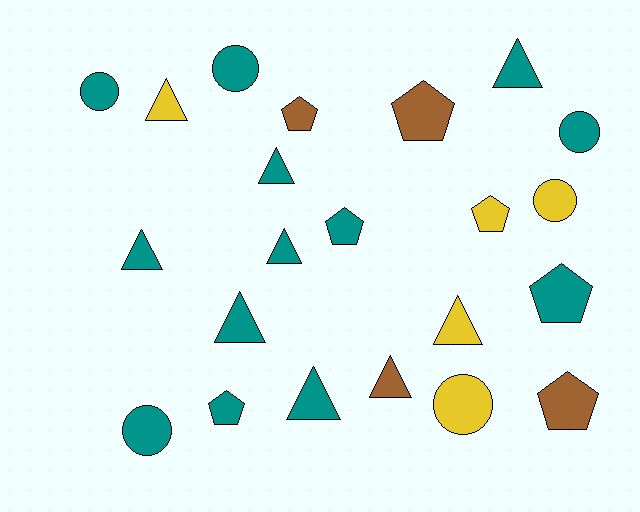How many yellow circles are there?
There are 2 yellow circles.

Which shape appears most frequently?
Triangle, with 9 objects.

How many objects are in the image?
There are 22 objects.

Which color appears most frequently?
Teal, with 13 objects.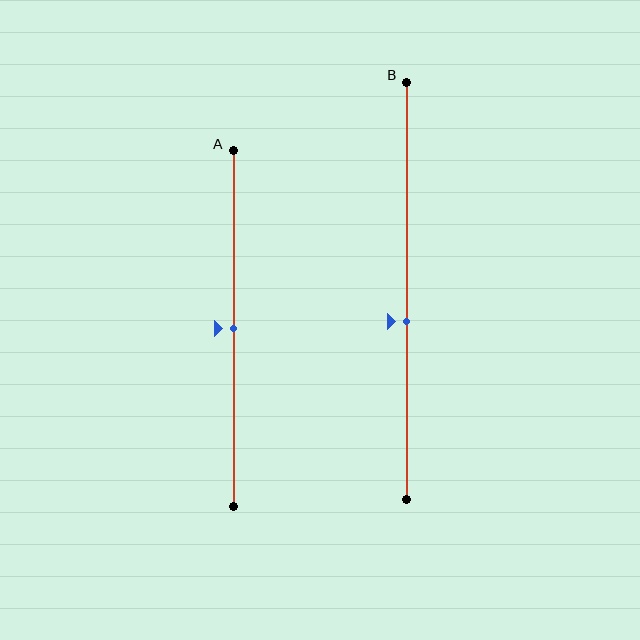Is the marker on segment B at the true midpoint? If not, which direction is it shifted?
No, the marker on segment B is shifted downward by about 7% of the segment length.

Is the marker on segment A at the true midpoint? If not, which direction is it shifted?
Yes, the marker on segment A is at the true midpoint.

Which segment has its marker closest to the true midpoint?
Segment A has its marker closest to the true midpoint.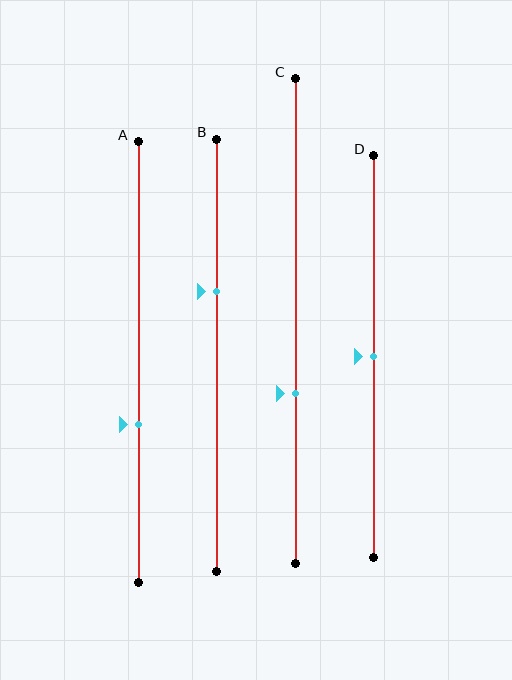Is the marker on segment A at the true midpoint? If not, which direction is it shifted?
No, the marker on segment A is shifted downward by about 14% of the segment length.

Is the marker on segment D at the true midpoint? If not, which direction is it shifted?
Yes, the marker on segment D is at the true midpoint.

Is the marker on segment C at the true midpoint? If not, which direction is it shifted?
No, the marker on segment C is shifted downward by about 15% of the segment length.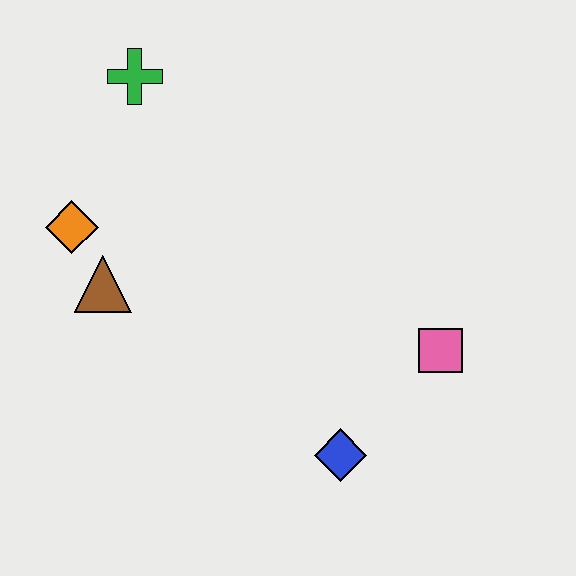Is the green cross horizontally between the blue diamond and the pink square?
No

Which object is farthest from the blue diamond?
The green cross is farthest from the blue diamond.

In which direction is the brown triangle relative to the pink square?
The brown triangle is to the left of the pink square.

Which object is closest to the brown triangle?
The orange diamond is closest to the brown triangle.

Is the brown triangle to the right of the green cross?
No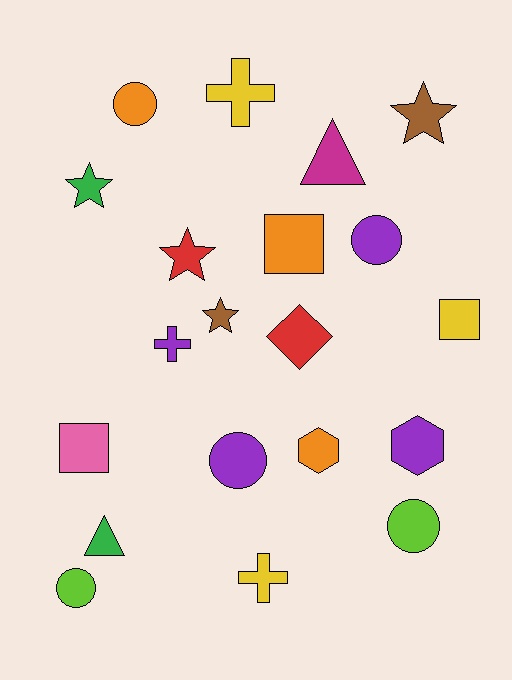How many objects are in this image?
There are 20 objects.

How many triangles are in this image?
There are 2 triangles.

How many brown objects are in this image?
There are 2 brown objects.